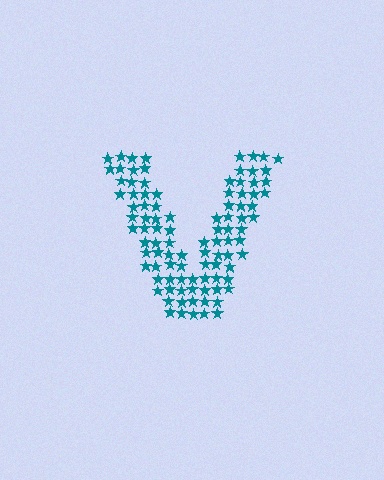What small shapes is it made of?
It is made of small stars.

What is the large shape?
The large shape is the letter V.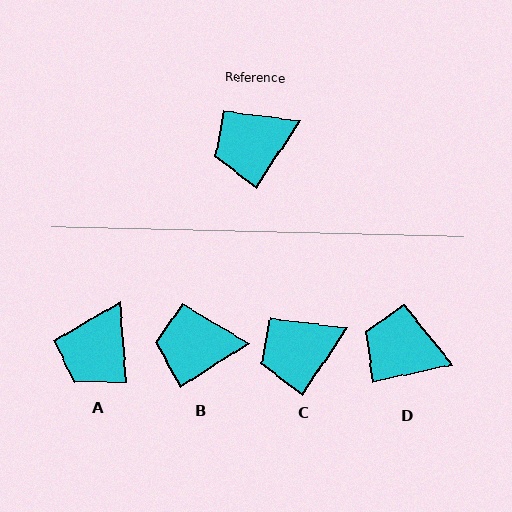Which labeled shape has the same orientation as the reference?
C.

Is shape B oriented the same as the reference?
No, it is off by about 24 degrees.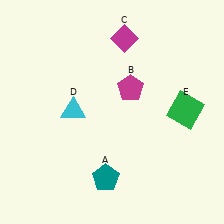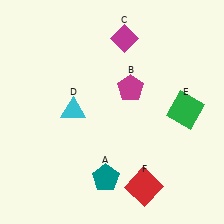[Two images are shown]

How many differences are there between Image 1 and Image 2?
There is 1 difference between the two images.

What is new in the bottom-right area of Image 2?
A red square (F) was added in the bottom-right area of Image 2.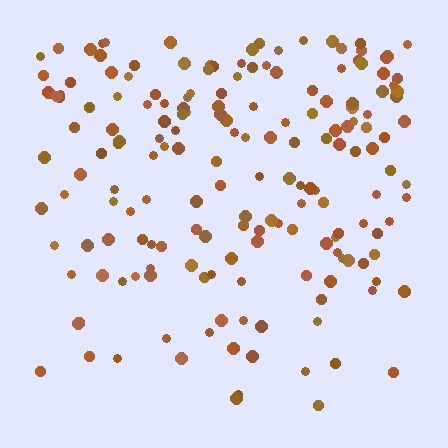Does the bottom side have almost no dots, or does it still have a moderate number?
Still a moderate number, just noticeably fewer than the top.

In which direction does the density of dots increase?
From bottom to top, with the top side densest.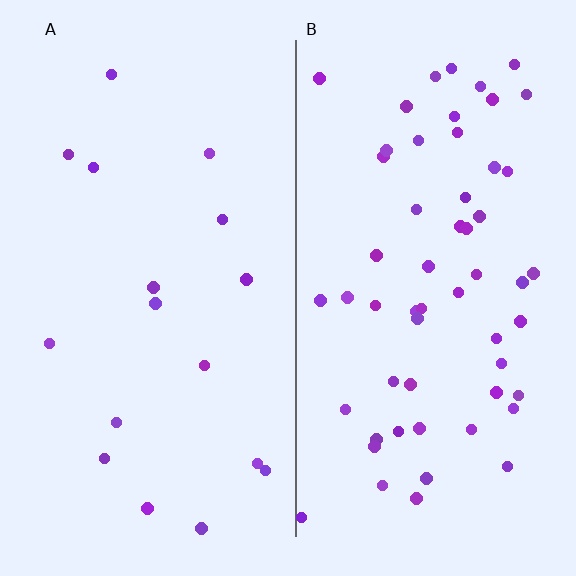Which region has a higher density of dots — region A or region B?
B (the right).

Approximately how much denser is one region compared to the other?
Approximately 3.4× — region B over region A.